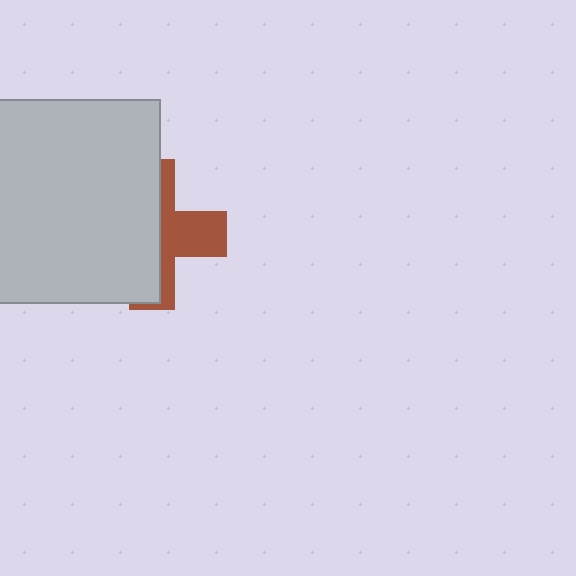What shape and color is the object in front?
The object in front is a light gray square.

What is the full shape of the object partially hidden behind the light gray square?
The partially hidden object is a brown cross.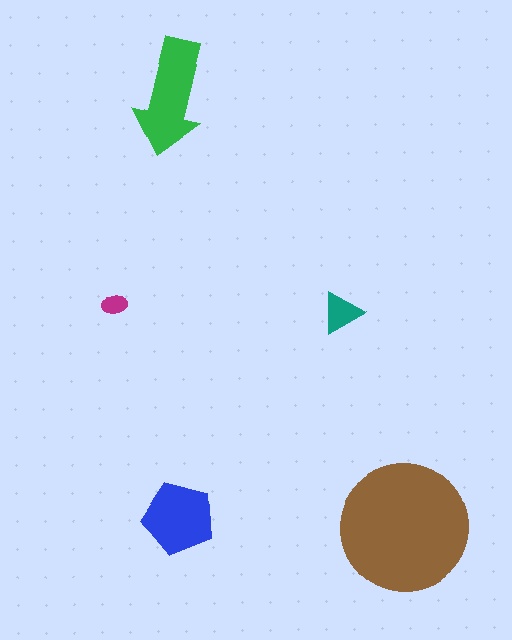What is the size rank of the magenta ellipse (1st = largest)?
5th.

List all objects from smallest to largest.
The magenta ellipse, the teal triangle, the blue pentagon, the green arrow, the brown circle.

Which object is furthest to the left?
The magenta ellipse is leftmost.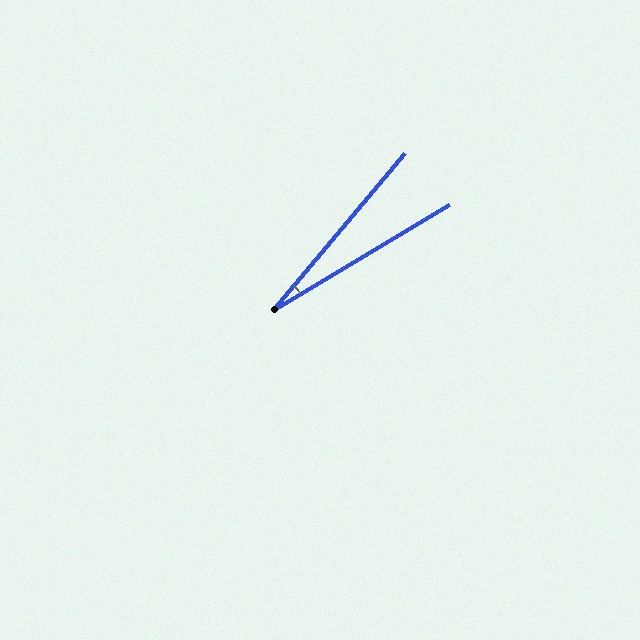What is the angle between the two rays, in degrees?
Approximately 19 degrees.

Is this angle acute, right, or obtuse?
It is acute.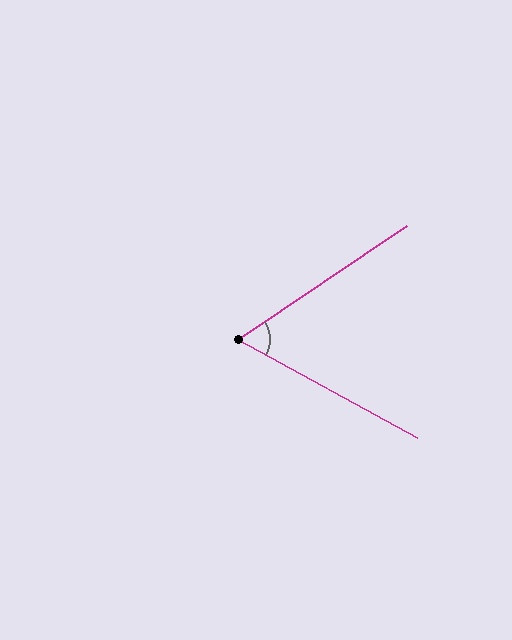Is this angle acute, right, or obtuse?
It is acute.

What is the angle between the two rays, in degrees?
Approximately 63 degrees.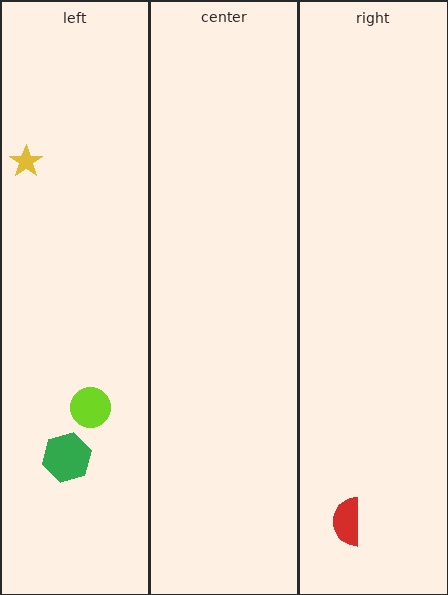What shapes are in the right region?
The red semicircle.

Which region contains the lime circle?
The left region.